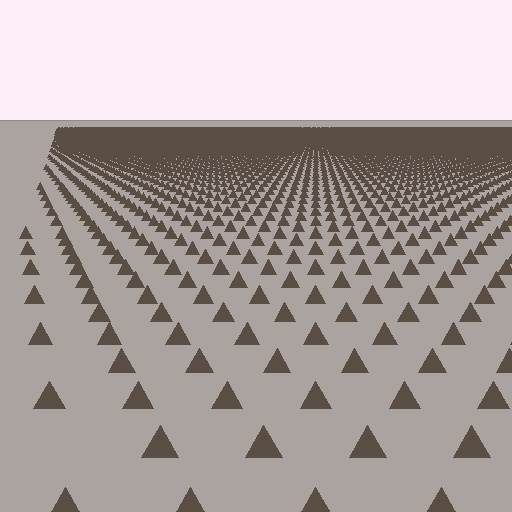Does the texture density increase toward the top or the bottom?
Density increases toward the top.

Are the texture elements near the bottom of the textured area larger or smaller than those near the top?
Larger. Near the bottom, elements are closer to the viewer and appear at a bigger on-screen size.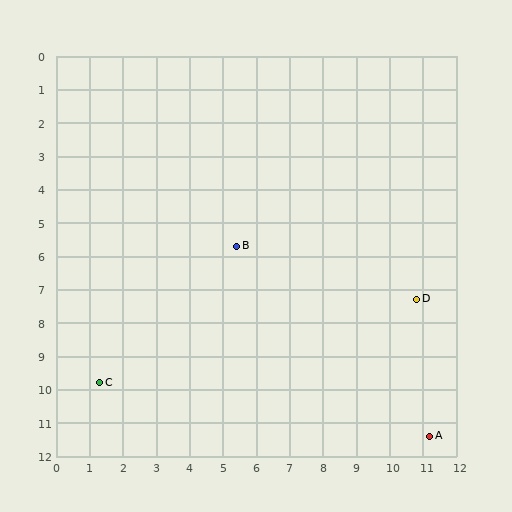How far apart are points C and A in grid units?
Points C and A are about 10.0 grid units apart.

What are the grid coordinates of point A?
Point A is at approximately (11.2, 11.4).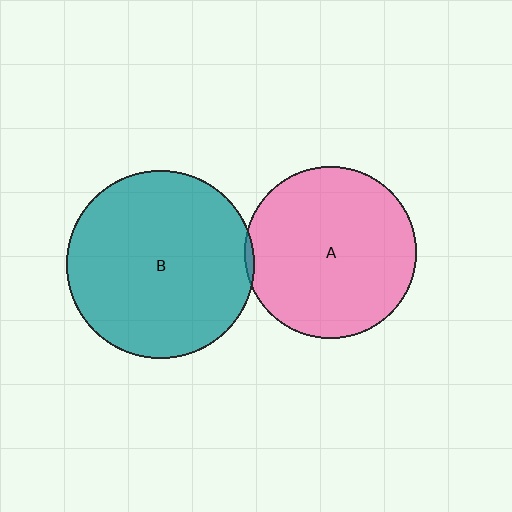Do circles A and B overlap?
Yes.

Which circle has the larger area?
Circle B (teal).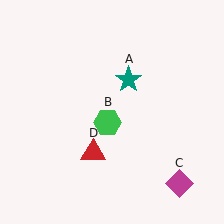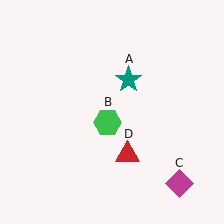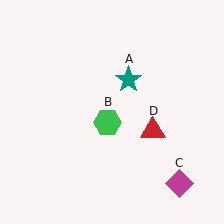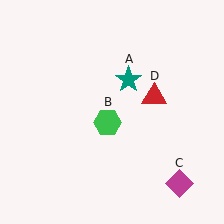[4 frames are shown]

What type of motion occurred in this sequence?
The red triangle (object D) rotated counterclockwise around the center of the scene.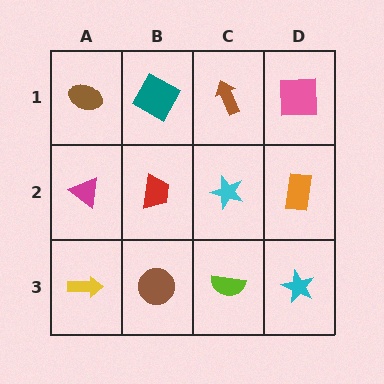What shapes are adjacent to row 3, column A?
A magenta triangle (row 2, column A), a brown circle (row 3, column B).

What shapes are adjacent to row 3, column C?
A cyan star (row 2, column C), a brown circle (row 3, column B), a cyan star (row 3, column D).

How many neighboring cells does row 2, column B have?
4.